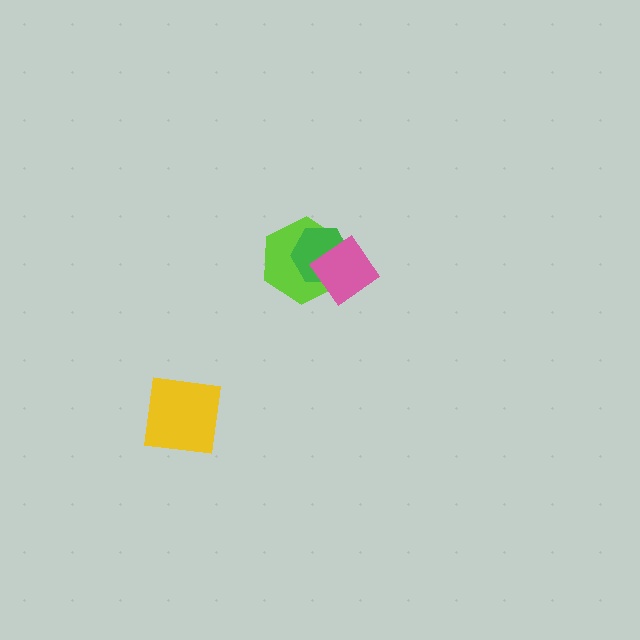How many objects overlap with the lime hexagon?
2 objects overlap with the lime hexagon.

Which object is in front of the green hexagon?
The pink diamond is in front of the green hexagon.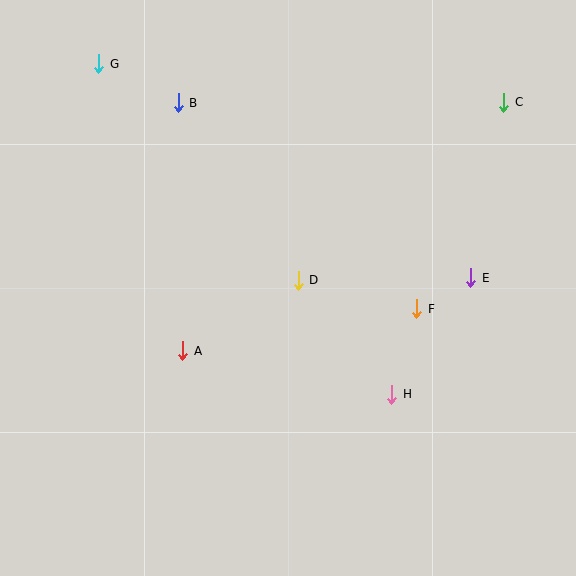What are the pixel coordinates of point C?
Point C is at (504, 102).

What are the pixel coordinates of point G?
Point G is at (99, 64).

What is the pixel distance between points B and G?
The distance between B and G is 89 pixels.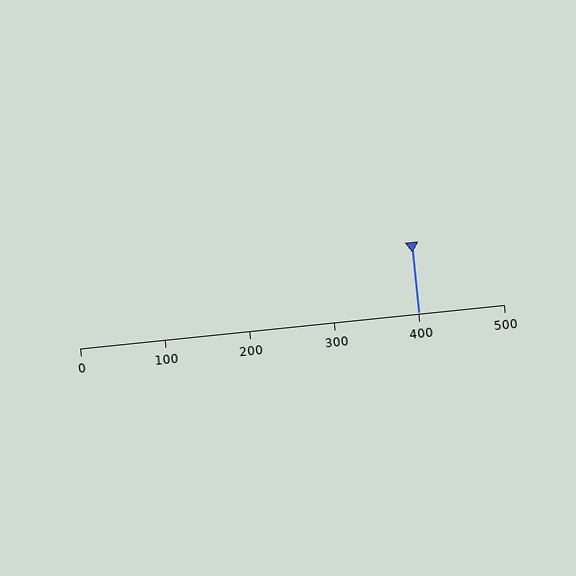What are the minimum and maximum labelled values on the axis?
The axis runs from 0 to 500.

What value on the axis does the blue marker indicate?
The marker indicates approximately 400.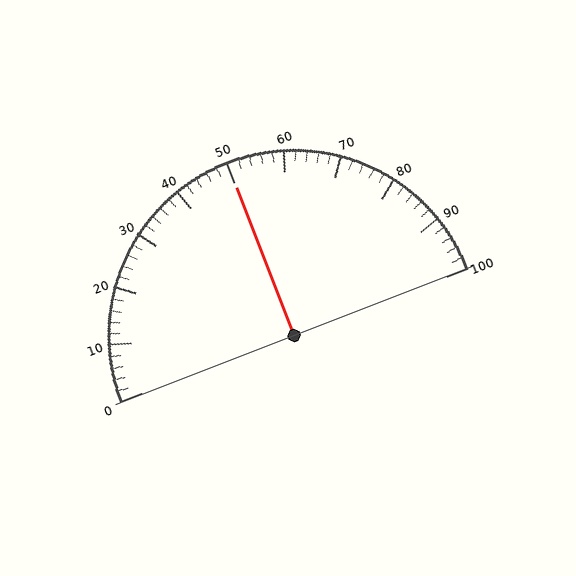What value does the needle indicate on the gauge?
The needle indicates approximately 50.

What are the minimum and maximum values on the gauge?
The gauge ranges from 0 to 100.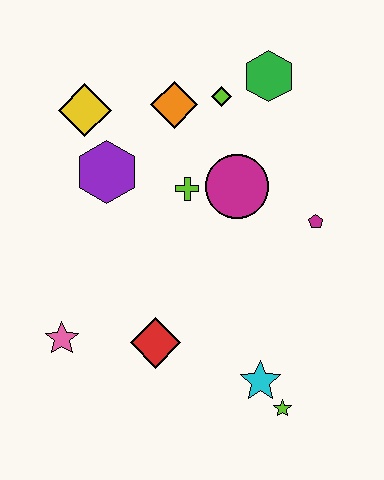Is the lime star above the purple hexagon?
No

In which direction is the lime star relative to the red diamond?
The lime star is to the right of the red diamond.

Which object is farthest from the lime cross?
The lime star is farthest from the lime cross.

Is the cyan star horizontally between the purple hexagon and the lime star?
Yes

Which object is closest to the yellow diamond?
The purple hexagon is closest to the yellow diamond.